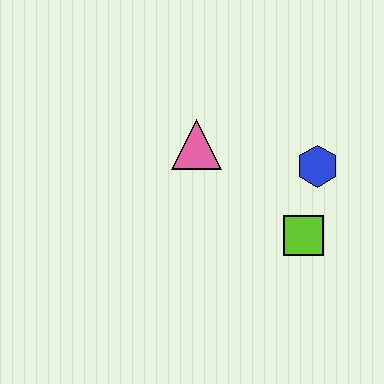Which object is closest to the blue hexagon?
The lime square is closest to the blue hexagon.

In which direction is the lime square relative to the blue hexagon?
The lime square is below the blue hexagon.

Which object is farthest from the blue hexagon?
The pink triangle is farthest from the blue hexagon.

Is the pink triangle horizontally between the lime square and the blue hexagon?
No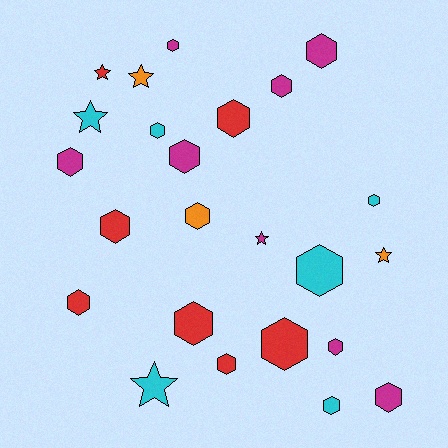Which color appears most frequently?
Magenta, with 8 objects.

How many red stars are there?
There is 1 red star.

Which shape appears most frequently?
Hexagon, with 18 objects.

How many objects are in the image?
There are 24 objects.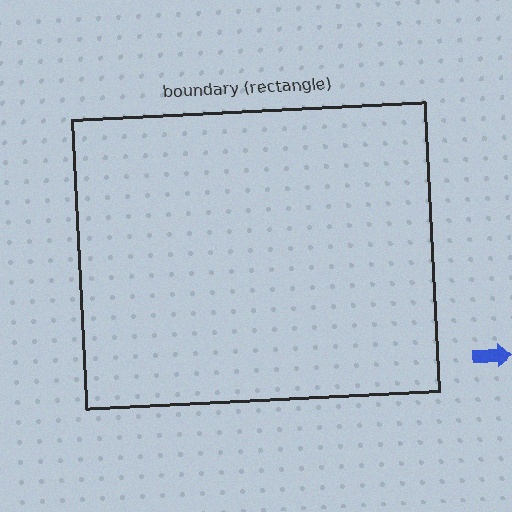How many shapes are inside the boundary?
0 inside, 1 outside.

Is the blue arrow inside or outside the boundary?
Outside.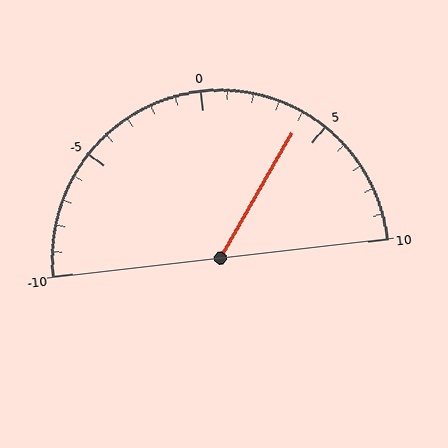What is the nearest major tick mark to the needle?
The nearest major tick mark is 5.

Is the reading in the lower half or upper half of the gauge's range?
The reading is in the upper half of the range (-10 to 10).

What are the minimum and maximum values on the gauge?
The gauge ranges from -10 to 10.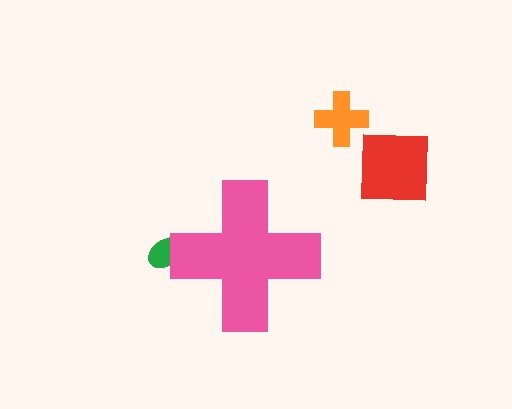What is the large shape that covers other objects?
A pink cross.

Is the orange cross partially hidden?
No, the orange cross is fully visible.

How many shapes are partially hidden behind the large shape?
1 shape is partially hidden.